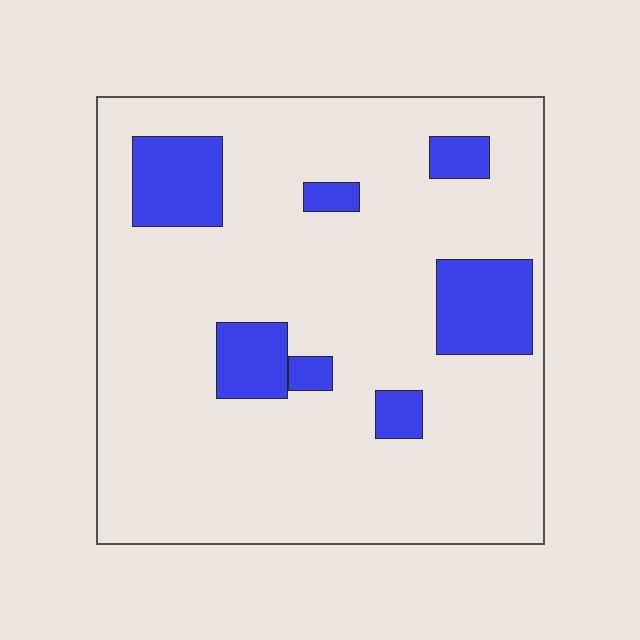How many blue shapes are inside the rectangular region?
7.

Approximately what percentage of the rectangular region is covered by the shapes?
Approximately 15%.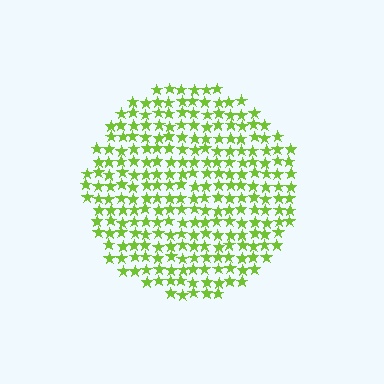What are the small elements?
The small elements are stars.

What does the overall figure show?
The overall figure shows a circle.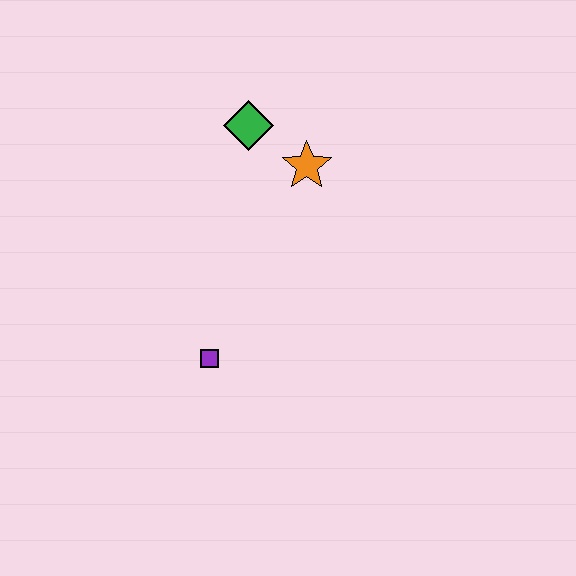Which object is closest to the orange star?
The green diamond is closest to the orange star.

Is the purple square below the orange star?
Yes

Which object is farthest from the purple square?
The green diamond is farthest from the purple square.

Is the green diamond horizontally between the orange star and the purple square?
Yes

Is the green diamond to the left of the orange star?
Yes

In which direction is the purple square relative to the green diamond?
The purple square is below the green diamond.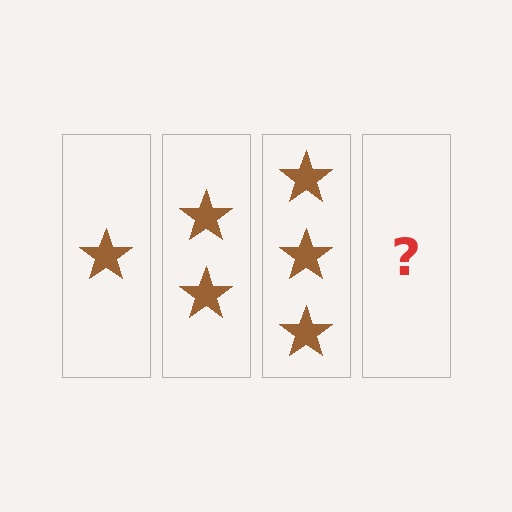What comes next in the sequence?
The next element should be 4 stars.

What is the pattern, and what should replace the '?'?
The pattern is that each step adds one more star. The '?' should be 4 stars.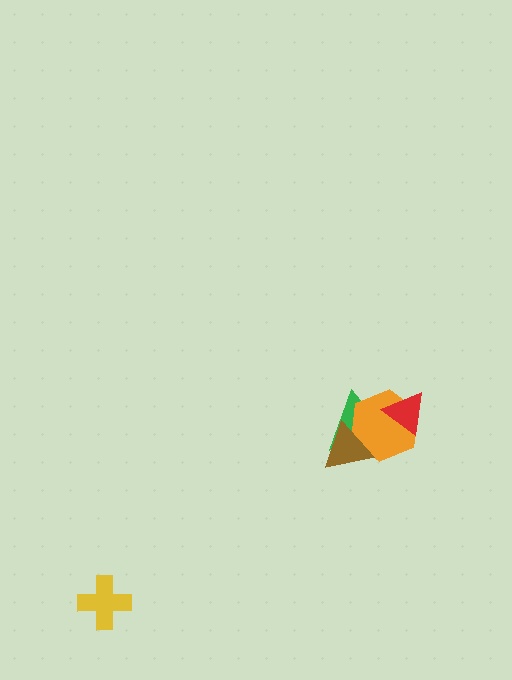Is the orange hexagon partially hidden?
Yes, it is partially covered by another shape.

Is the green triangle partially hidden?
Yes, it is partially covered by another shape.